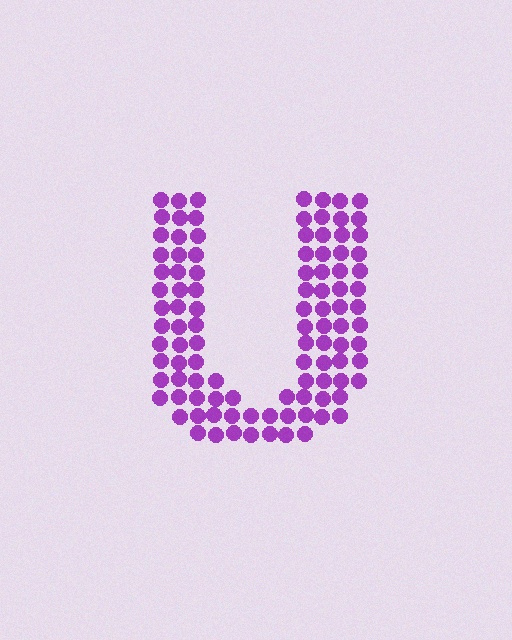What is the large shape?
The large shape is the letter U.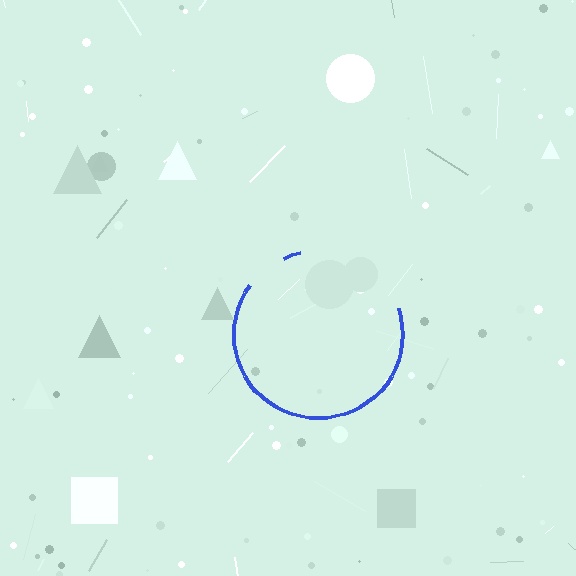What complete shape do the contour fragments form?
The contour fragments form a circle.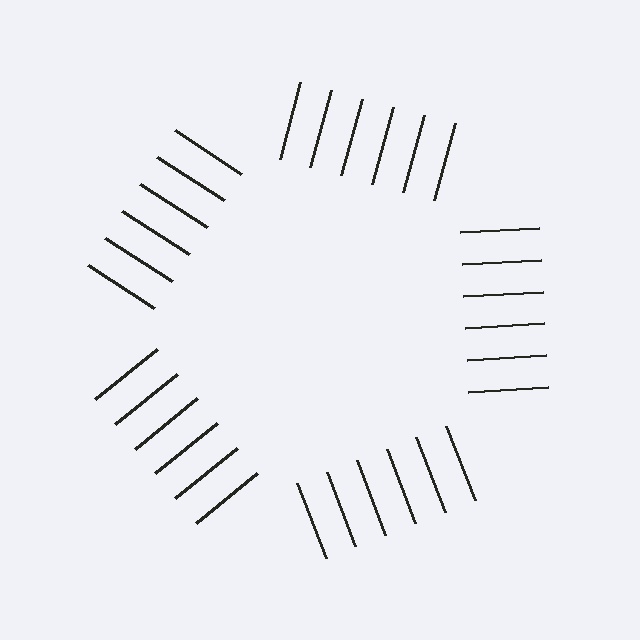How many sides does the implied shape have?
5 sides — the line-ends trace a pentagon.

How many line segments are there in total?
30 — 6 along each of the 5 edges.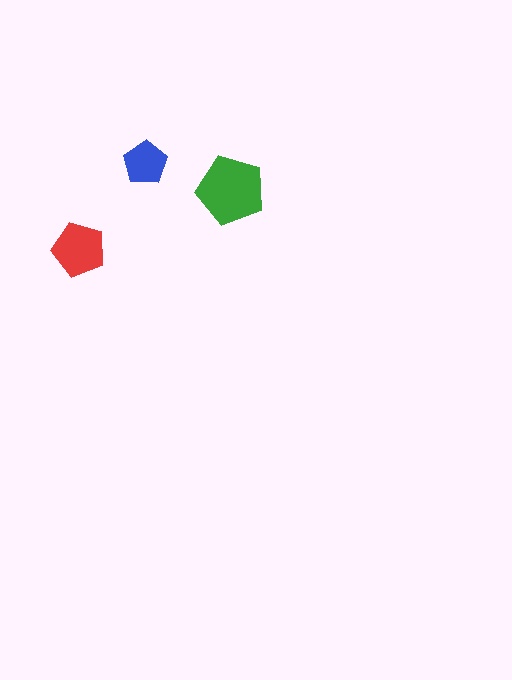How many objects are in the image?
There are 3 objects in the image.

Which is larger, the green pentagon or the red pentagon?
The green one.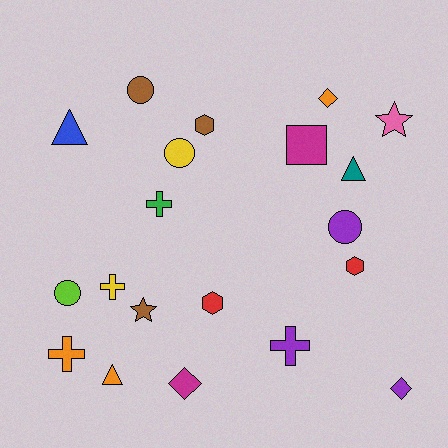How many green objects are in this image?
There is 1 green object.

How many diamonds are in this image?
There are 3 diamonds.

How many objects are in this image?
There are 20 objects.